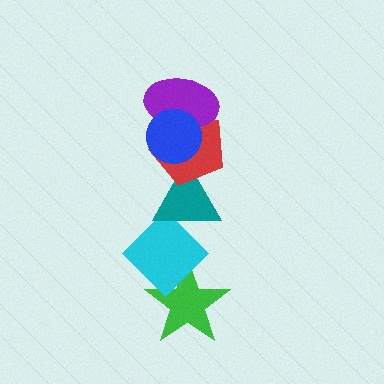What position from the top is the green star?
The green star is 6th from the top.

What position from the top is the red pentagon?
The red pentagon is 3rd from the top.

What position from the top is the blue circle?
The blue circle is 1st from the top.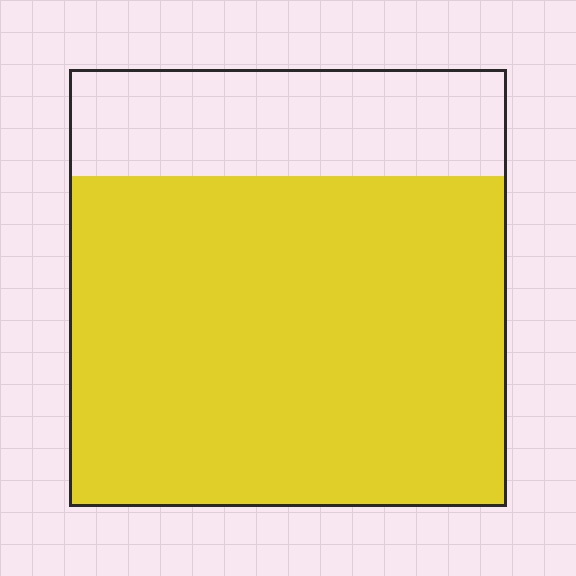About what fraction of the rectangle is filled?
About three quarters (3/4).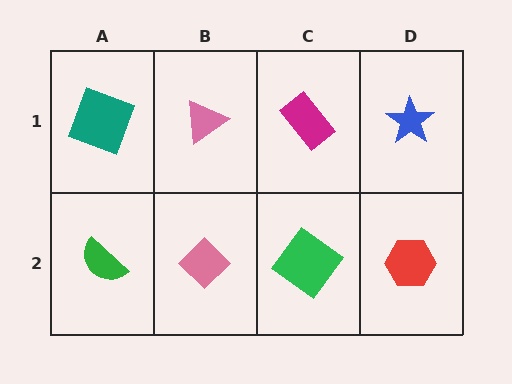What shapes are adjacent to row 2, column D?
A blue star (row 1, column D), a green diamond (row 2, column C).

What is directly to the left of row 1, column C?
A pink triangle.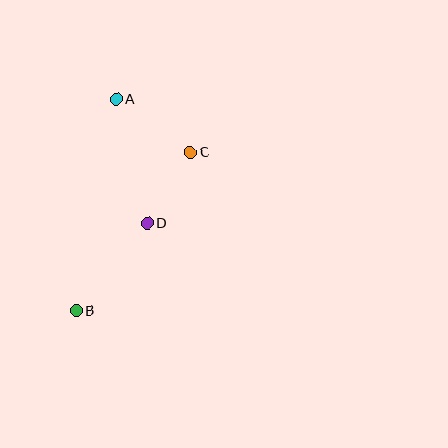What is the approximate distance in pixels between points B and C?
The distance between B and C is approximately 195 pixels.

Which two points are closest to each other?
Points C and D are closest to each other.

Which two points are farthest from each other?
Points A and B are farthest from each other.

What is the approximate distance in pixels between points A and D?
The distance between A and D is approximately 128 pixels.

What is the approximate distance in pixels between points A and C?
The distance between A and C is approximately 91 pixels.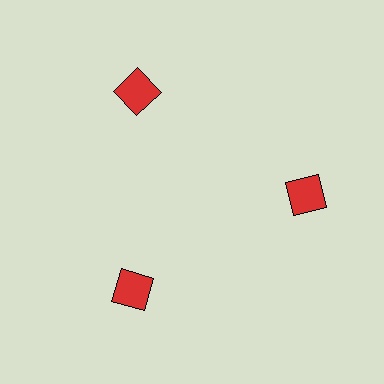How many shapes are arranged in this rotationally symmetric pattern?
There are 3 shapes, arranged in 3 groups of 1.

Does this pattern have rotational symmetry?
Yes, this pattern has 3-fold rotational symmetry. It looks the same after rotating 120 degrees around the center.